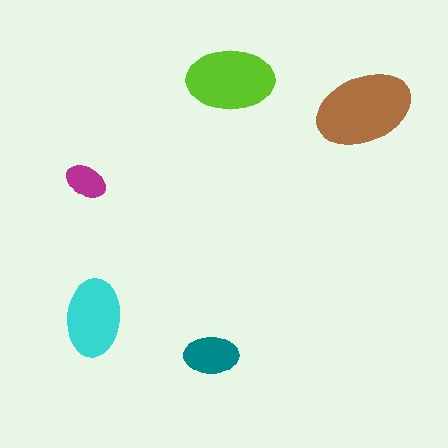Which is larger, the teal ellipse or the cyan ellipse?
The cyan one.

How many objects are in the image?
There are 5 objects in the image.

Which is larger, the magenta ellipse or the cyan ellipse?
The cyan one.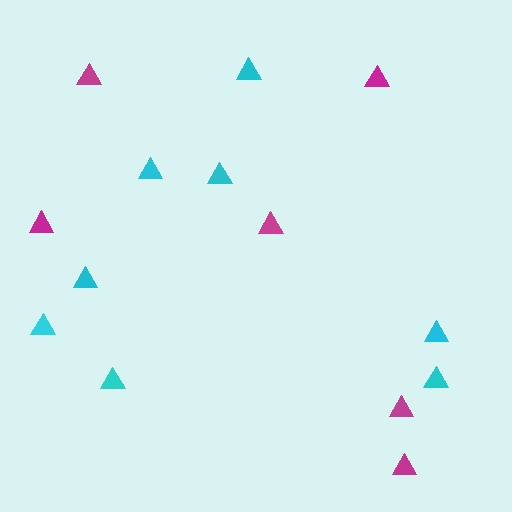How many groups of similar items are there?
There are 2 groups: one group of magenta triangles (6) and one group of cyan triangles (8).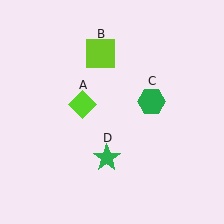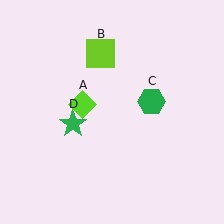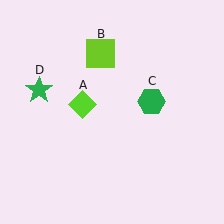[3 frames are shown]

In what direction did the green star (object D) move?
The green star (object D) moved up and to the left.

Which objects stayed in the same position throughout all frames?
Lime diamond (object A) and lime square (object B) and green hexagon (object C) remained stationary.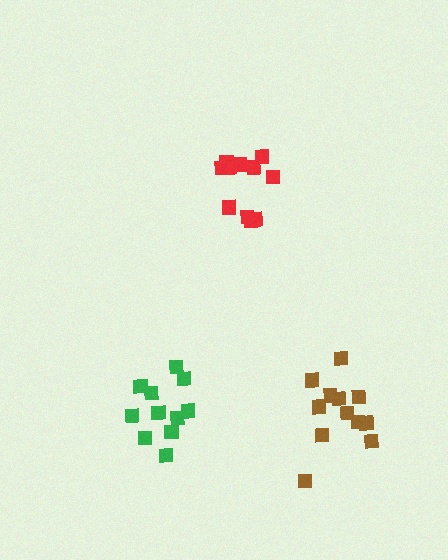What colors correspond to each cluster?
The clusters are colored: green, red, brown.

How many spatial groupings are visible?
There are 3 spatial groupings.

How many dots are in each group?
Group 1: 11 dots, Group 2: 11 dots, Group 3: 12 dots (34 total).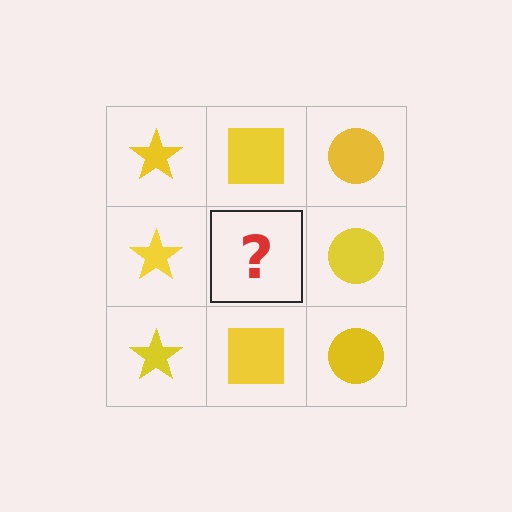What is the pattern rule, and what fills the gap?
The rule is that each column has a consistent shape. The gap should be filled with a yellow square.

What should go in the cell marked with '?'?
The missing cell should contain a yellow square.